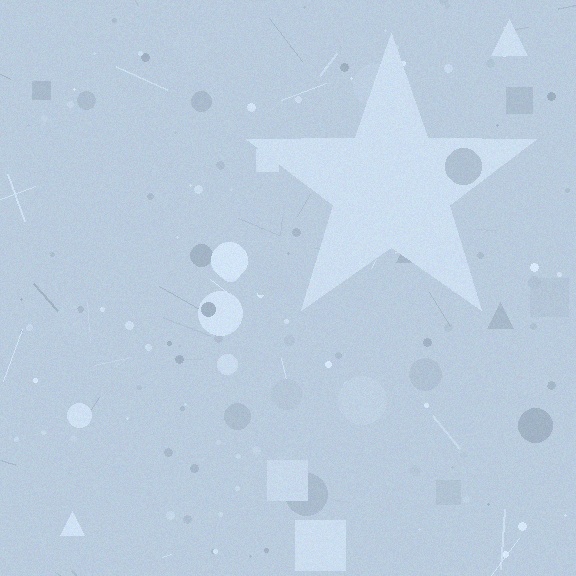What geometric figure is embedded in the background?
A star is embedded in the background.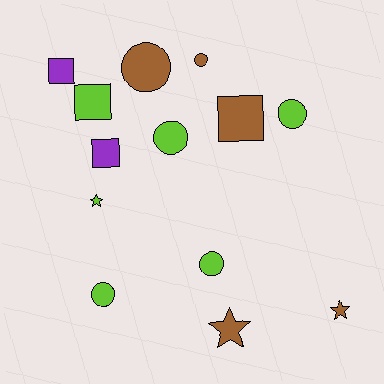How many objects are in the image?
There are 13 objects.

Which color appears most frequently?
Lime, with 6 objects.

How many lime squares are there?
There is 1 lime square.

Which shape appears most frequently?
Circle, with 6 objects.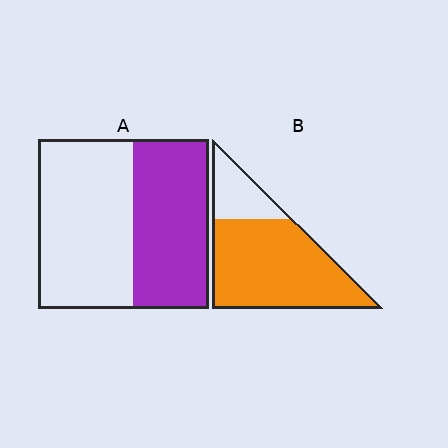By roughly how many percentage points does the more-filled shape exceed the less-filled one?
By roughly 35 percentage points (B over A).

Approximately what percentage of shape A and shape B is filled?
A is approximately 45% and B is approximately 80%.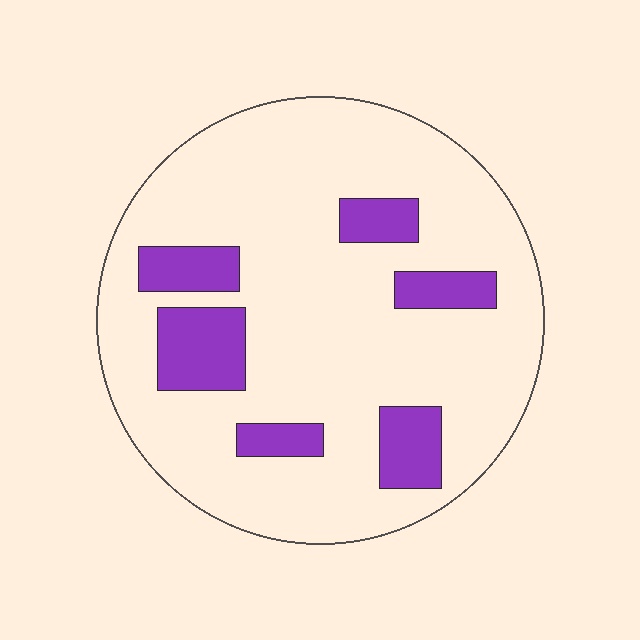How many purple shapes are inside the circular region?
6.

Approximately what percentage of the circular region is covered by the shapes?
Approximately 20%.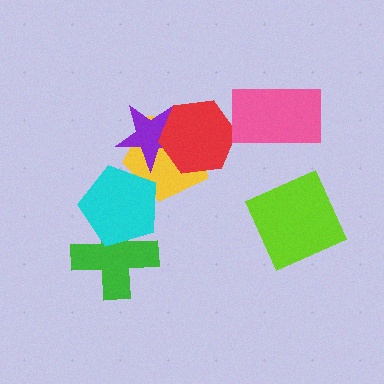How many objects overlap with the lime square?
0 objects overlap with the lime square.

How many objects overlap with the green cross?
1 object overlaps with the green cross.